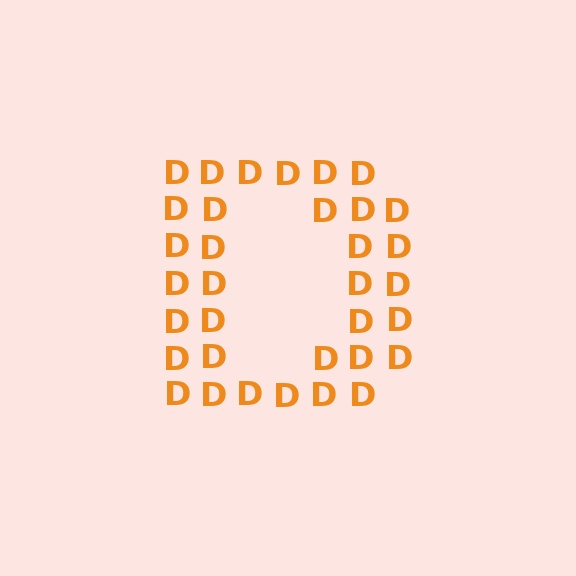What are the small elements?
The small elements are letter D's.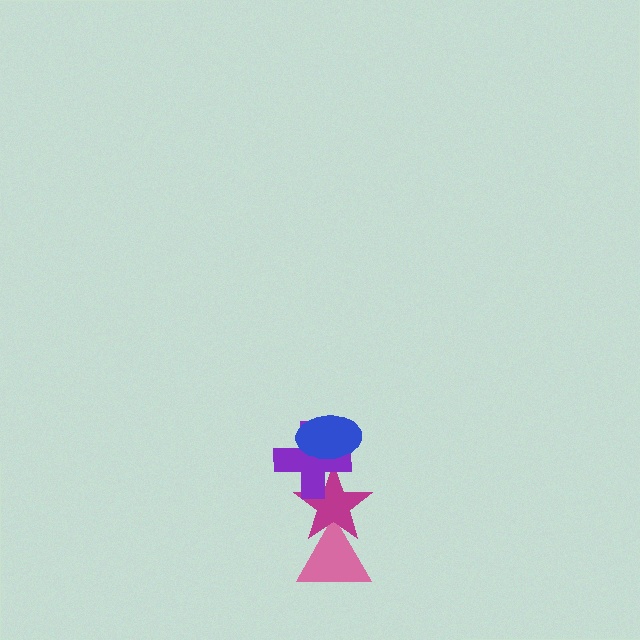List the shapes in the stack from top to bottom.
From top to bottom: the blue ellipse, the purple cross, the magenta star, the pink triangle.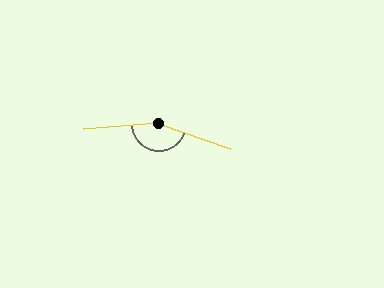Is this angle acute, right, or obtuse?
It is obtuse.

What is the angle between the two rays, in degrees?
Approximately 157 degrees.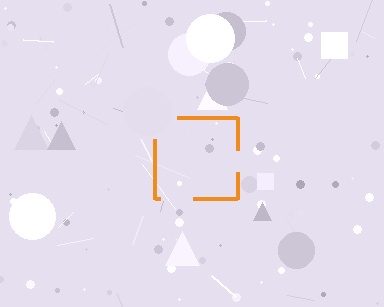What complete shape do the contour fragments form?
The contour fragments form a square.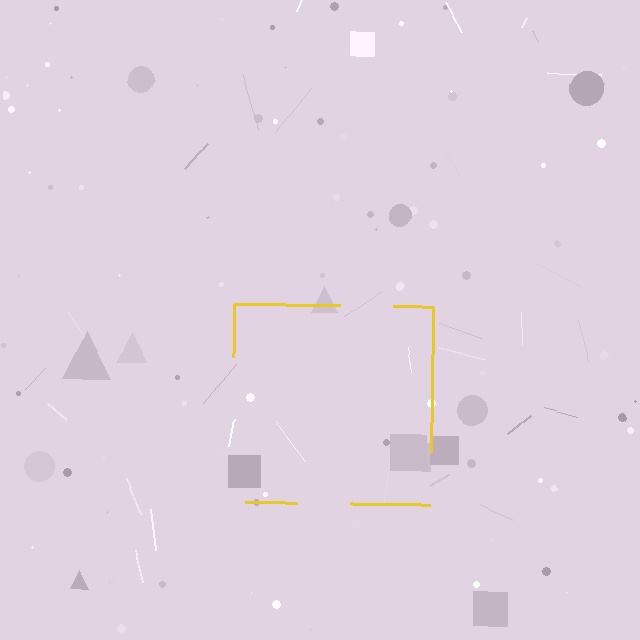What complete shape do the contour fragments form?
The contour fragments form a square.